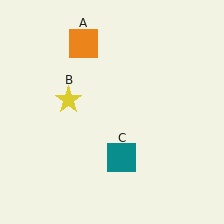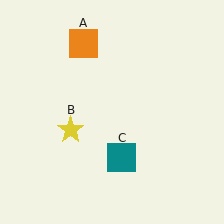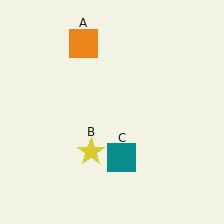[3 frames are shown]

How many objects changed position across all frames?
1 object changed position: yellow star (object B).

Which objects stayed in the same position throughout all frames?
Orange square (object A) and teal square (object C) remained stationary.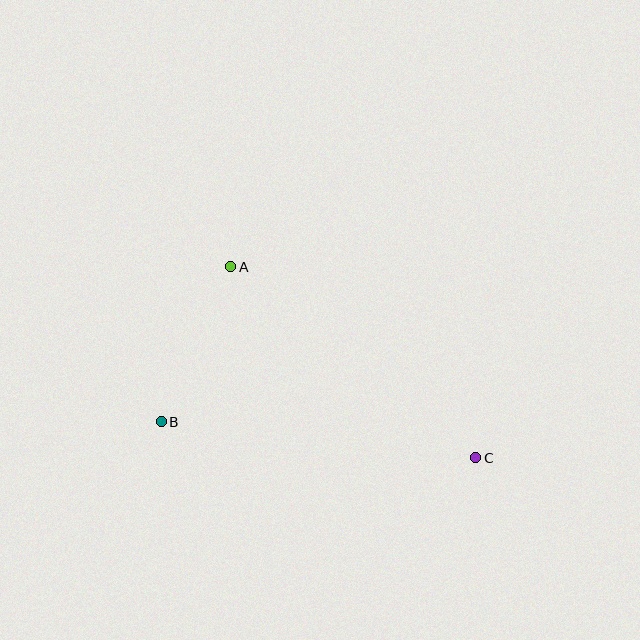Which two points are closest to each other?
Points A and B are closest to each other.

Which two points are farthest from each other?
Points B and C are farthest from each other.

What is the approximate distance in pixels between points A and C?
The distance between A and C is approximately 311 pixels.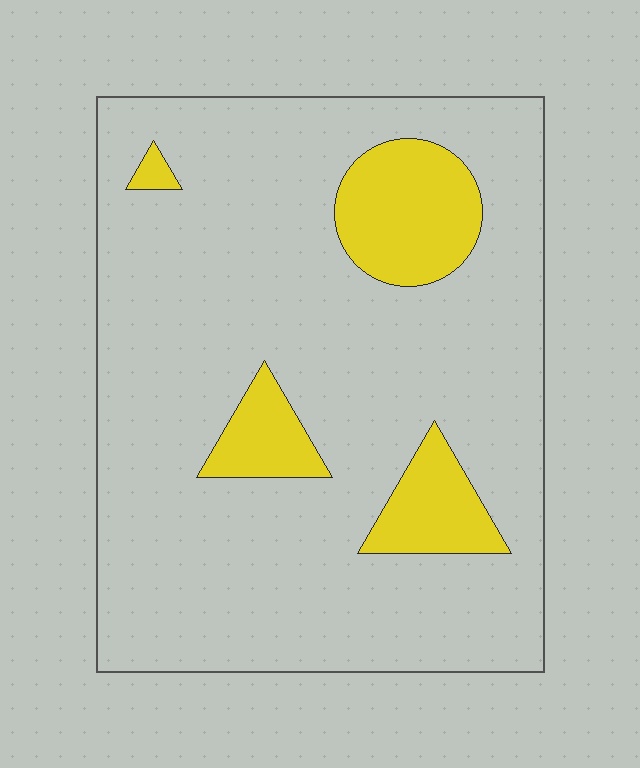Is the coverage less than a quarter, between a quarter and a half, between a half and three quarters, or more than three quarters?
Less than a quarter.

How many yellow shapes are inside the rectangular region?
4.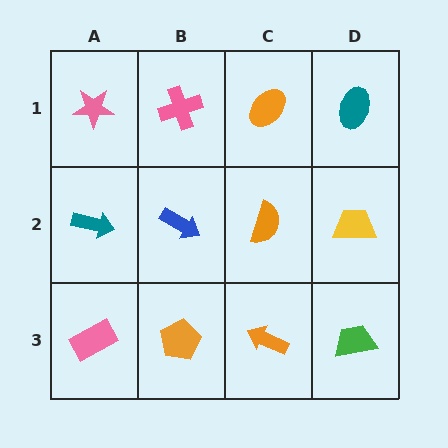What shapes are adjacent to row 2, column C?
An orange ellipse (row 1, column C), an orange arrow (row 3, column C), a blue arrow (row 2, column B), a yellow trapezoid (row 2, column D).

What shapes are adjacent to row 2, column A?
A pink star (row 1, column A), a pink rectangle (row 3, column A), a blue arrow (row 2, column B).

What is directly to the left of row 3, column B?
A pink rectangle.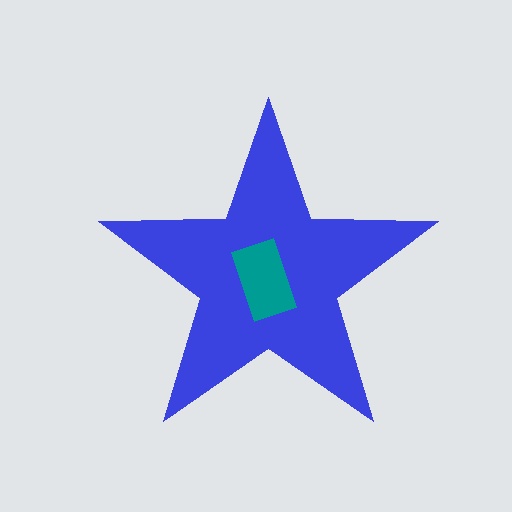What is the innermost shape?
The teal rectangle.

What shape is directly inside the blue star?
The teal rectangle.